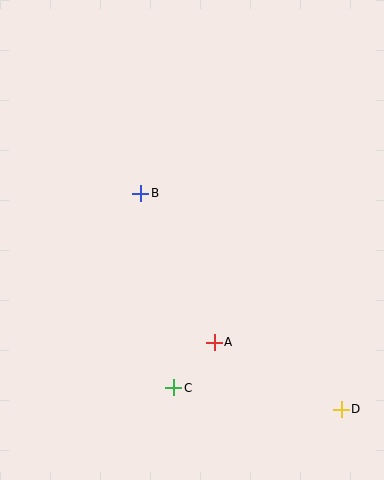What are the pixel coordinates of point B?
Point B is at (141, 193).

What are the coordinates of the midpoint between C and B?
The midpoint between C and B is at (157, 291).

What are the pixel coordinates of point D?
Point D is at (341, 409).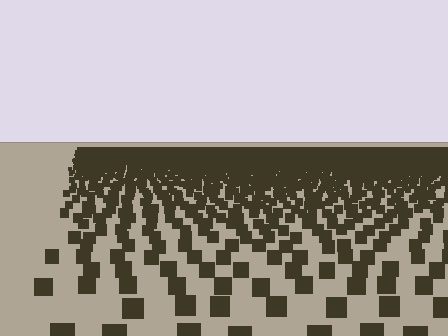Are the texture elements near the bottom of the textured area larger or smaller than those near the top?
Larger. Near the bottom, elements are closer to the viewer and appear at a bigger on-screen size.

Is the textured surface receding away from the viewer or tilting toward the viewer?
The surface is receding away from the viewer. Texture elements get smaller and denser toward the top.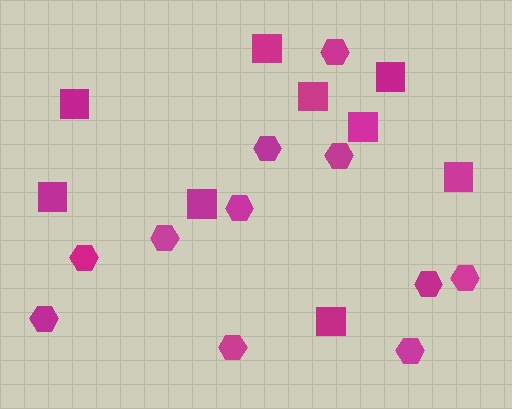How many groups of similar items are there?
There are 2 groups: one group of squares (9) and one group of hexagons (11).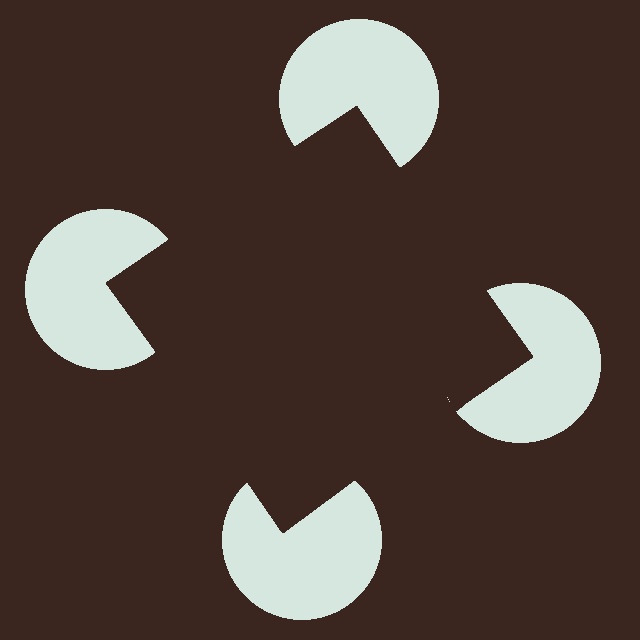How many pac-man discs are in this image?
There are 4 — one at each vertex of the illusory square.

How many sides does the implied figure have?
4 sides.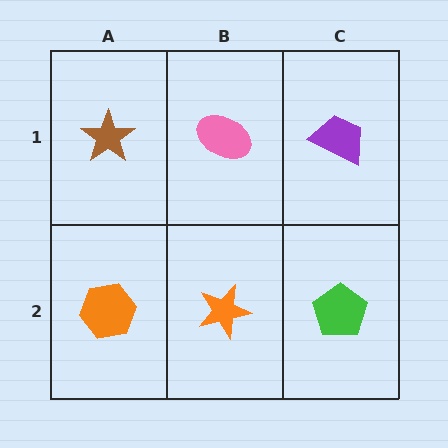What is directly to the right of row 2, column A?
An orange star.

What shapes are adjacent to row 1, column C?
A green pentagon (row 2, column C), a pink ellipse (row 1, column B).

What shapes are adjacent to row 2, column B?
A pink ellipse (row 1, column B), an orange hexagon (row 2, column A), a green pentagon (row 2, column C).